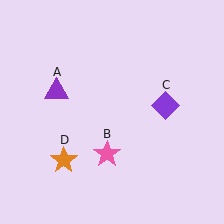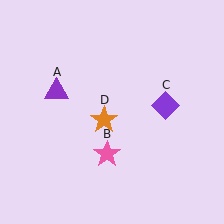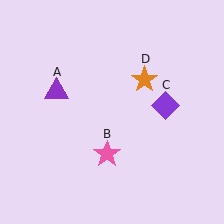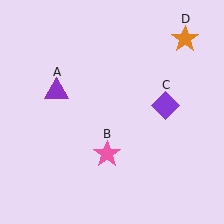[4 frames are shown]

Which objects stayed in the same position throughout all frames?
Purple triangle (object A) and pink star (object B) and purple diamond (object C) remained stationary.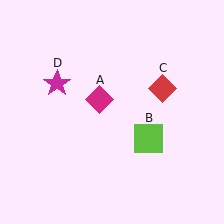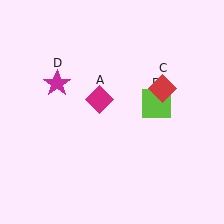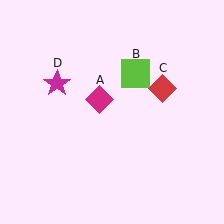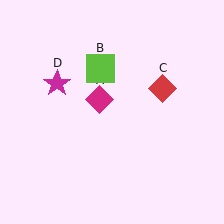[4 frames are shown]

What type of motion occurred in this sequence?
The lime square (object B) rotated counterclockwise around the center of the scene.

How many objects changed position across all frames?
1 object changed position: lime square (object B).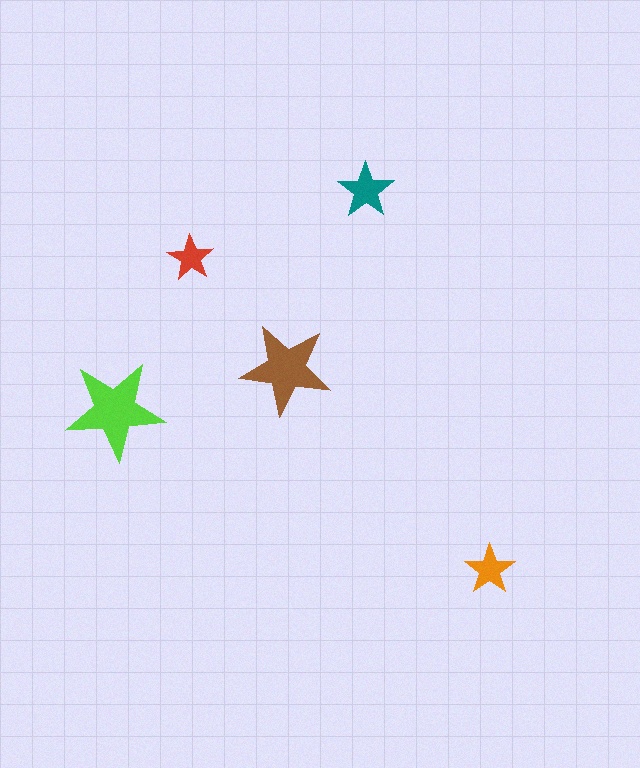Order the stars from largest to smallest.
the lime one, the brown one, the teal one, the orange one, the red one.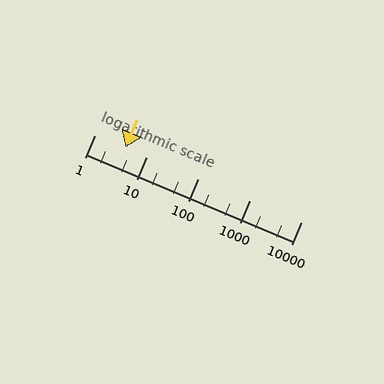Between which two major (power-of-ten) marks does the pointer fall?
The pointer is between 1 and 10.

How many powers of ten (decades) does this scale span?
The scale spans 4 decades, from 1 to 10000.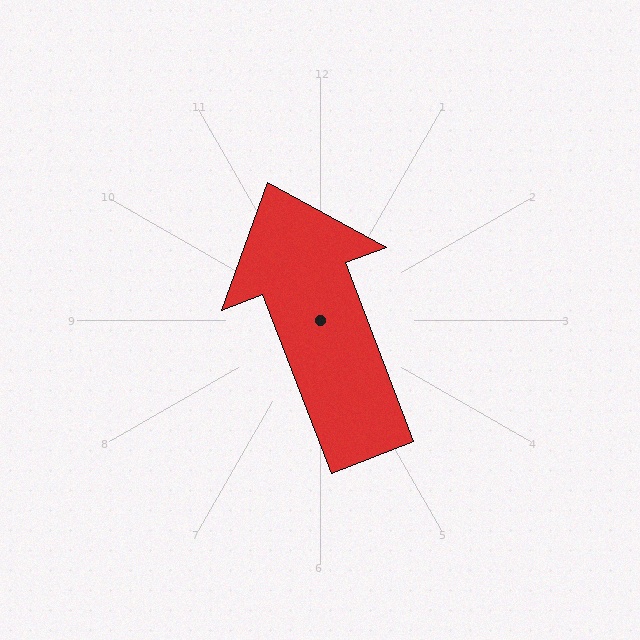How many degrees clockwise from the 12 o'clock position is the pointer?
Approximately 339 degrees.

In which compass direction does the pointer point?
North.